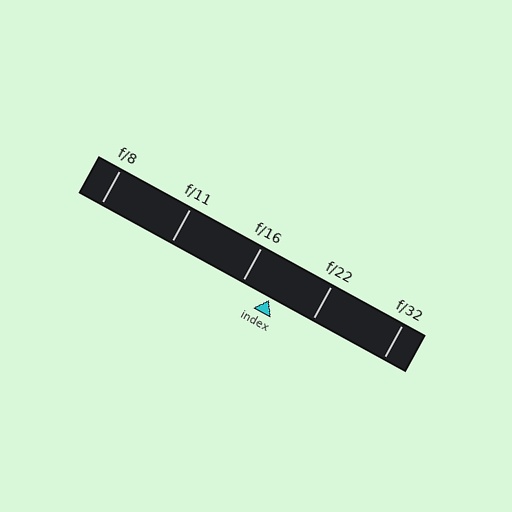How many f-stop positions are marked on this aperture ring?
There are 5 f-stop positions marked.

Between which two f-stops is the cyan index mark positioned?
The index mark is between f/16 and f/22.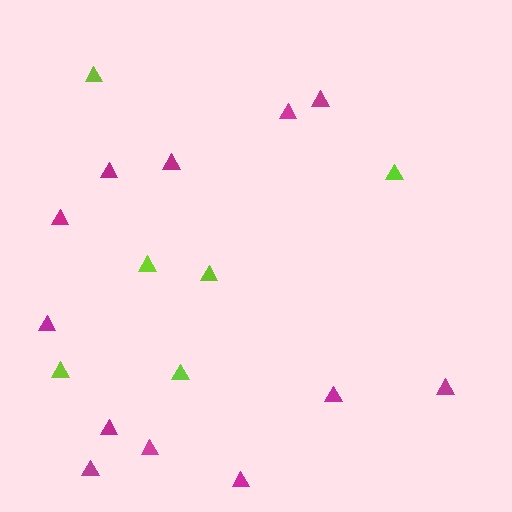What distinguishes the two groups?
There are 2 groups: one group of magenta triangles (12) and one group of lime triangles (6).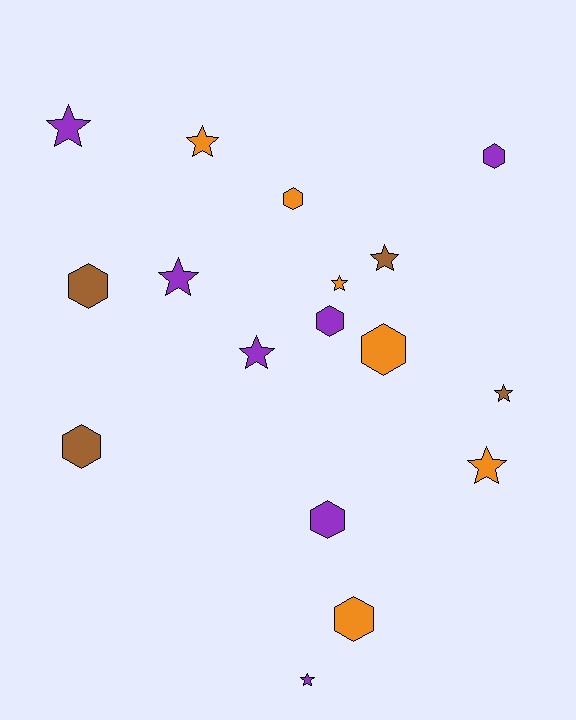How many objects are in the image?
There are 17 objects.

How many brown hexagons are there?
There are 2 brown hexagons.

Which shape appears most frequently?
Star, with 9 objects.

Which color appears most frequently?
Purple, with 7 objects.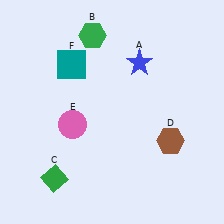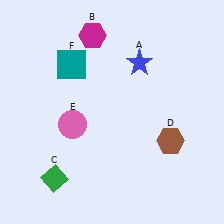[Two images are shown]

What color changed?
The hexagon (B) changed from green in Image 1 to magenta in Image 2.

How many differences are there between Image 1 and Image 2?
There is 1 difference between the two images.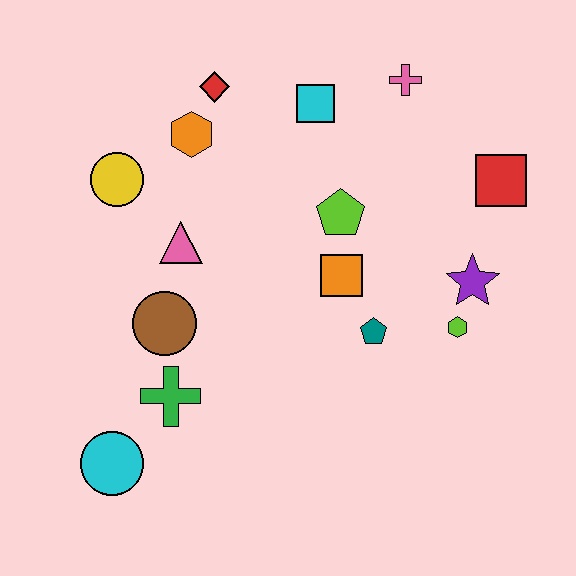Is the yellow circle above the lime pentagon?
Yes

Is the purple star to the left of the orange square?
No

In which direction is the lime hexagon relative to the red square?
The lime hexagon is below the red square.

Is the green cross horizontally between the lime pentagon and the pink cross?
No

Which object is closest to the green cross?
The brown circle is closest to the green cross.